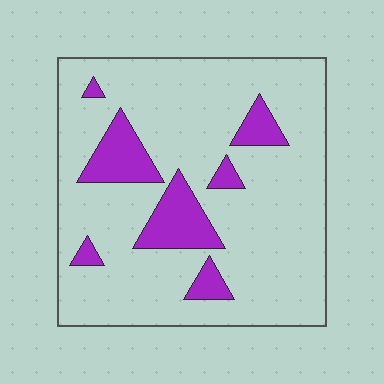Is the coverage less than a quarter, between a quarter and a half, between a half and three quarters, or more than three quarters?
Less than a quarter.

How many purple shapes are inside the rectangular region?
7.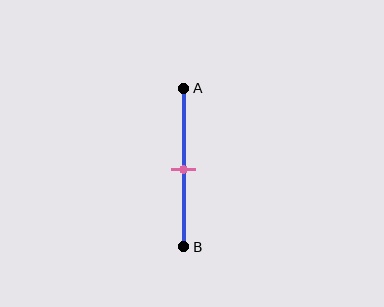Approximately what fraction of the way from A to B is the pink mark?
The pink mark is approximately 50% of the way from A to B.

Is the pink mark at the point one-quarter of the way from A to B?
No, the mark is at about 50% from A, not at the 25% one-quarter point.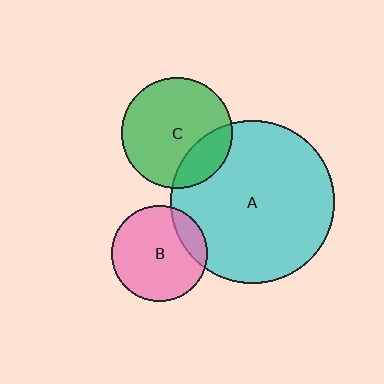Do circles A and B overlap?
Yes.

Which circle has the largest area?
Circle A (cyan).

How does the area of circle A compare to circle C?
Approximately 2.2 times.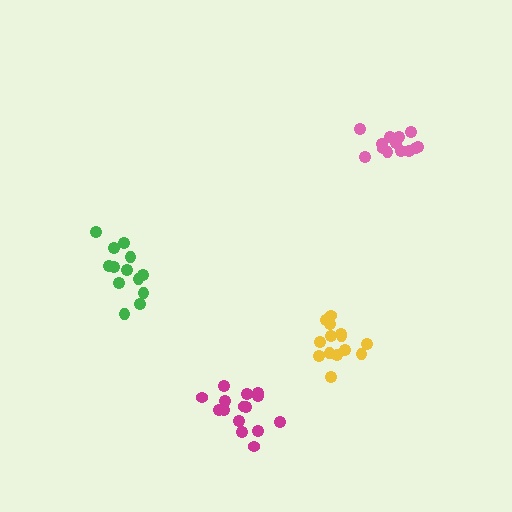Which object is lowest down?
The magenta cluster is bottommost.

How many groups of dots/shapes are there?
There are 4 groups.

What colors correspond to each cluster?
The clusters are colored: green, pink, magenta, yellow.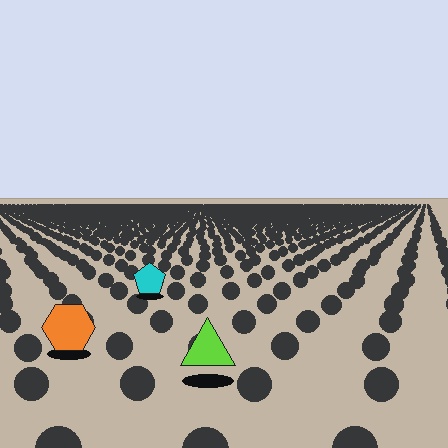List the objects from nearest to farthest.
From nearest to farthest: the lime triangle, the orange hexagon, the cyan pentagon.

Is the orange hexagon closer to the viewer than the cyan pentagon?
Yes. The orange hexagon is closer — you can tell from the texture gradient: the ground texture is coarser near it.